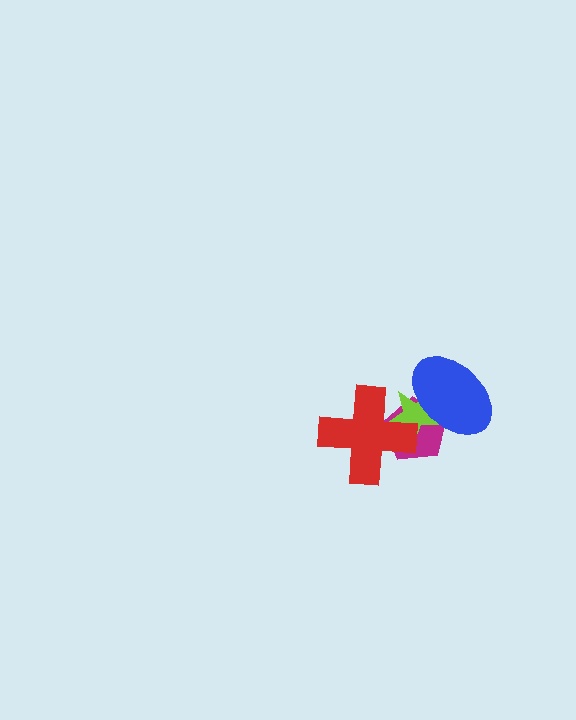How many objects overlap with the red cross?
2 objects overlap with the red cross.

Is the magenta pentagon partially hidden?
Yes, it is partially covered by another shape.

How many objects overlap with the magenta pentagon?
3 objects overlap with the magenta pentagon.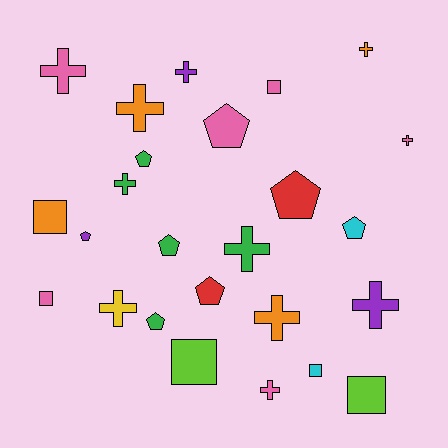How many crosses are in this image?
There are 11 crosses.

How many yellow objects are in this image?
There is 1 yellow object.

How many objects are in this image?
There are 25 objects.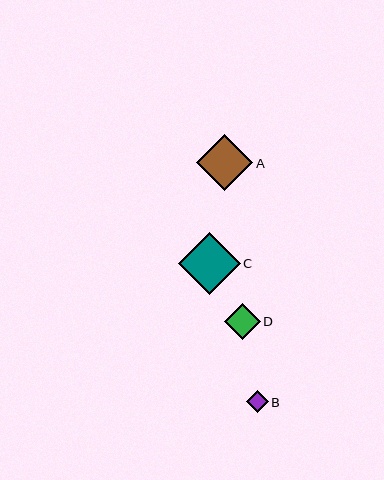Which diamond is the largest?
Diamond C is the largest with a size of approximately 62 pixels.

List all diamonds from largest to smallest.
From largest to smallest: C, A, D, B.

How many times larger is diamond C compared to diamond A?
Diamond C is approximately 1.1 times the size of diamond A.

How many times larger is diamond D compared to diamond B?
Diamond D is approximately 1.6 times the size of diamond B.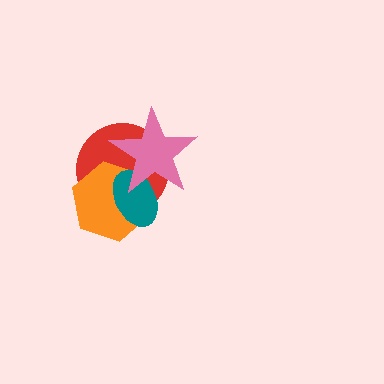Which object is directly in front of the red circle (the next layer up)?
The orange hexagon is directly in front of the red circle.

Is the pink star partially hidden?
No, no other shape covers it.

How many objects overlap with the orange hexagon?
3 objects overlap with the orange hexagon.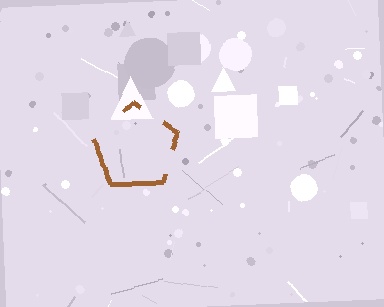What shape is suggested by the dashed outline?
The dashed outline suggests a pentagon.